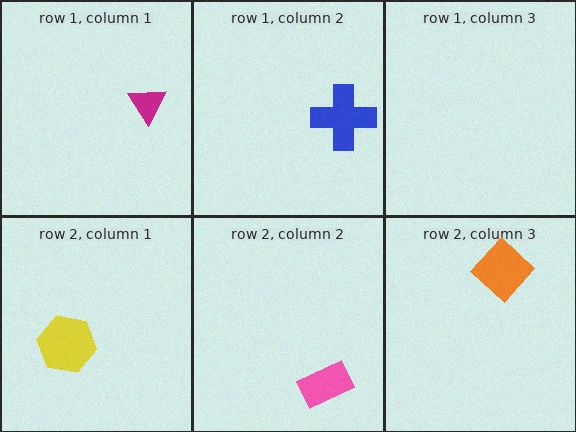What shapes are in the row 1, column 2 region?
The blue cross.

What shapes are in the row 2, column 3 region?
The orange diamond.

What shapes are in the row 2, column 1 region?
The yellow hexagon.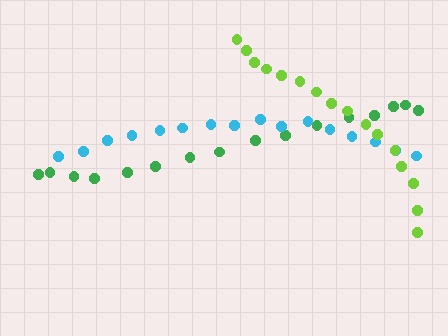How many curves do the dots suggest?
There are 3 distinct paths.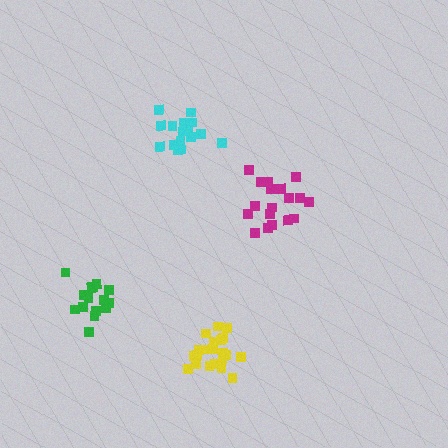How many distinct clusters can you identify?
There are 4 distinct clusters.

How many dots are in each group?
Group 1: 16 dots, Group 2: 18 dots, Group 3: 16 dots, Group 4: 21 dots (71 total).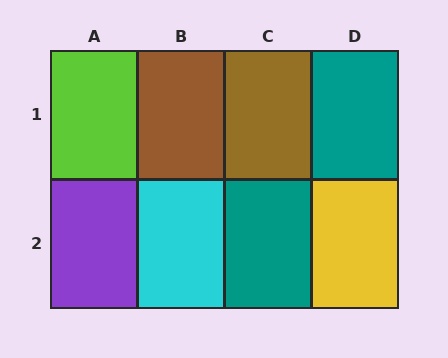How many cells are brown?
2 cells are brown.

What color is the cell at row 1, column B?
Brown.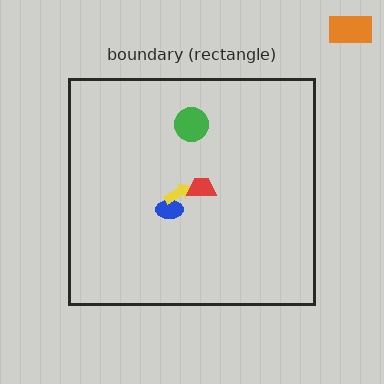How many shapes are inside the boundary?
4 inside, 1 outside.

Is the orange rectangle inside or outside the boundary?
Outside.